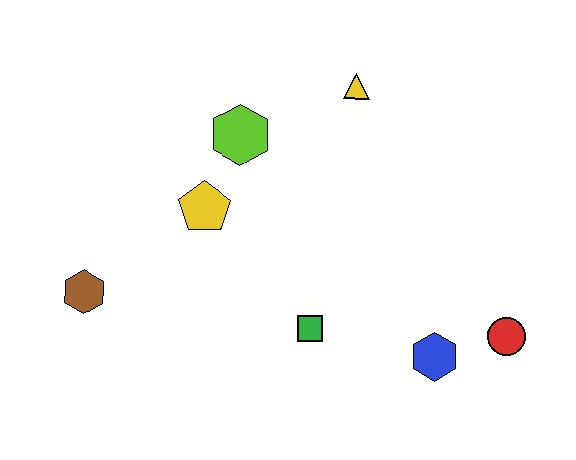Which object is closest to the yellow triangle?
The lime hexagon is closest to the yellow triangle.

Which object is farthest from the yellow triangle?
The brown hexagon is farthest from the yellow triangle.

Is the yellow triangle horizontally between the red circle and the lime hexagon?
Yes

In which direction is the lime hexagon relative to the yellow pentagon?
The lime hexagon is above the yellow pentagon.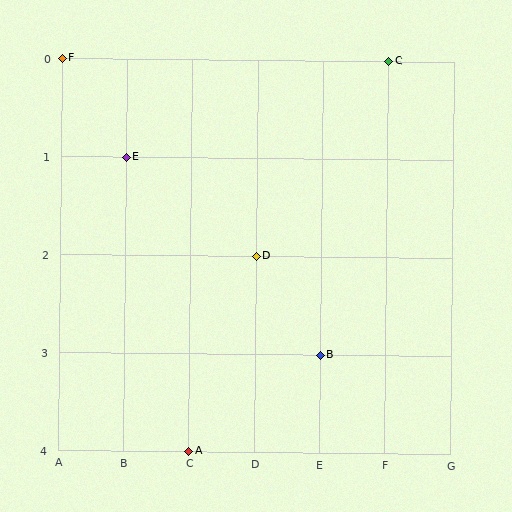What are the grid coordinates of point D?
Point D is at grid coordinates (D, 2).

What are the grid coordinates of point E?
Point E is at grid coordinates (B, 1).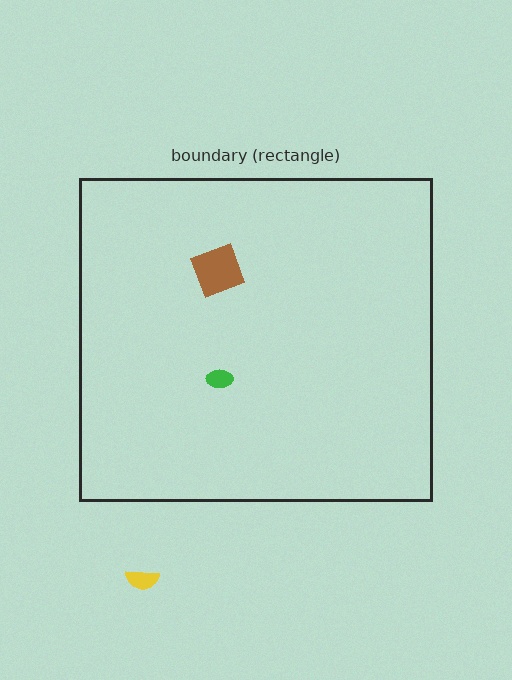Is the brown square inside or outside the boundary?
Inside.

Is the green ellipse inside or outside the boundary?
Inside.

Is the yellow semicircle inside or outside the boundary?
Outside.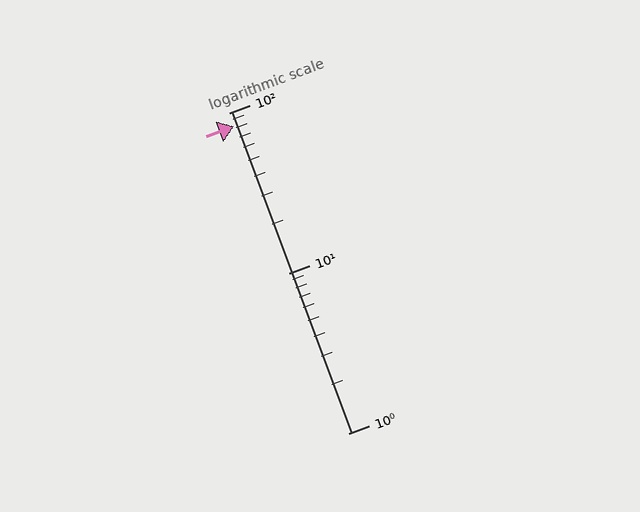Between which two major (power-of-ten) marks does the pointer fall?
The pointer is between 10 and 100.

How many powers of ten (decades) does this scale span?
The scale spans 2 decades, from 1 to 100.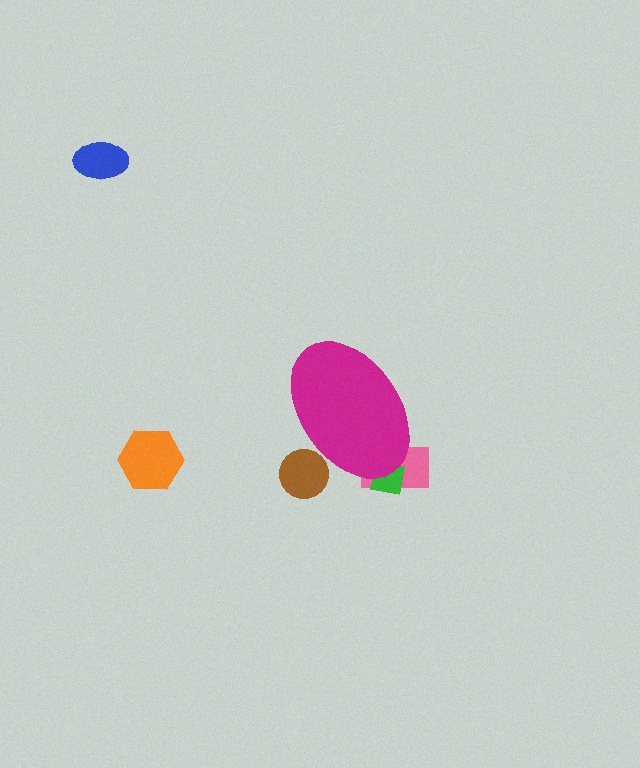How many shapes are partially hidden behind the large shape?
3 shapes are partially hidden.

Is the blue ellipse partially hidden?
No, the blue ellipse is fully visible.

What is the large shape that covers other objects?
A magenta ellipse.